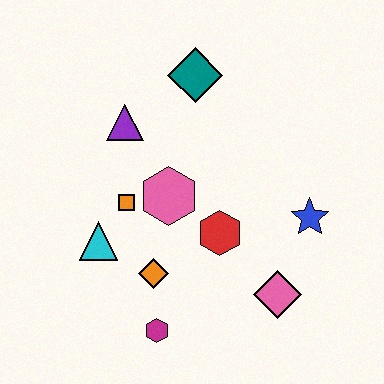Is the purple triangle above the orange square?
Yes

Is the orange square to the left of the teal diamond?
Yes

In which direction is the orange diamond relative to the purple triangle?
The orange diamond is below the purple triangle.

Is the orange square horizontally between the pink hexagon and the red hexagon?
No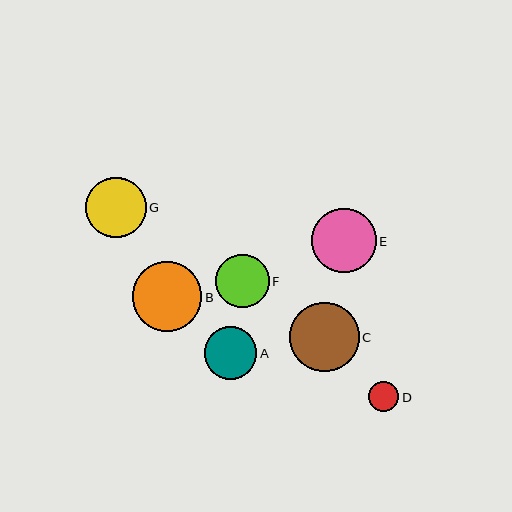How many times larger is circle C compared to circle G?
Circle C is approximately 1.1 times the size of circle G.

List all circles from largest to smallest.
From largest to smallest: B, C, E, G, F, A, D.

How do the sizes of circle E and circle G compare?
Circle E and circle G are approximately the same size.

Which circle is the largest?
Circle B is the largest with a size of approximately 70 pixels.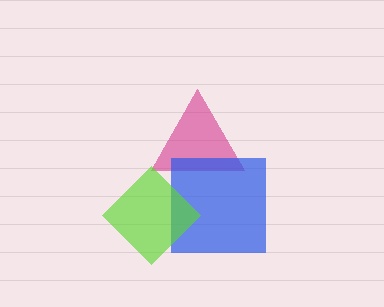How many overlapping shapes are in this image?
There are 3 overlapping shapes in the image.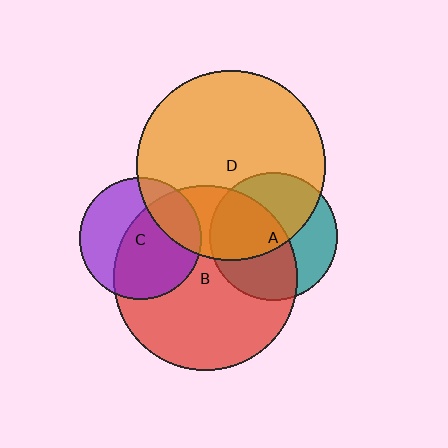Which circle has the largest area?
Circle D (orange).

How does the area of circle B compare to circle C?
Approximately 2.3 times.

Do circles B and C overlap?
Yes.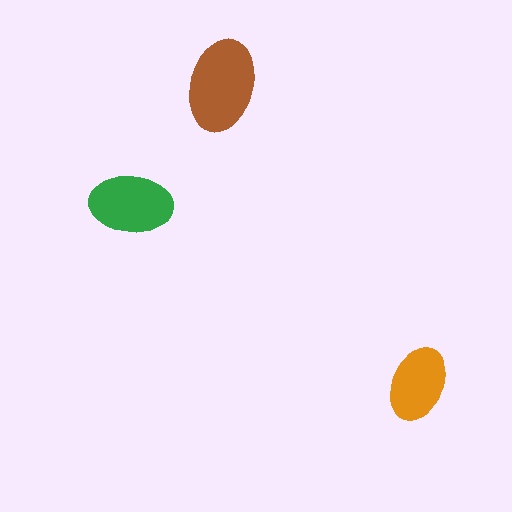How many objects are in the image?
There are 3 objects in the image.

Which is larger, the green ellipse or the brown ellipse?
The brown one.